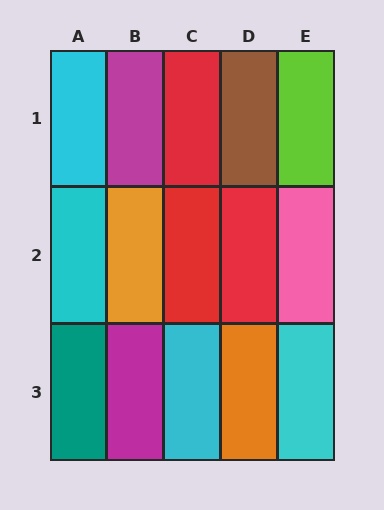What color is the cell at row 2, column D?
Red.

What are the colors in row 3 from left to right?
Teal, magenta, cyan, orange, cyan.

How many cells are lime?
1 cell is lime.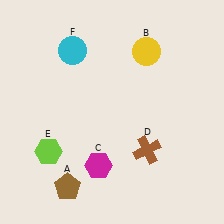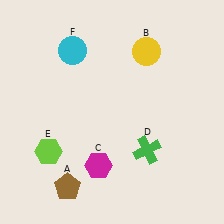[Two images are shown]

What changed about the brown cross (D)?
In Image 1, D is brown. In Image 2, it changed to green.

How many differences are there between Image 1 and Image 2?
There is 1 difference between the two images.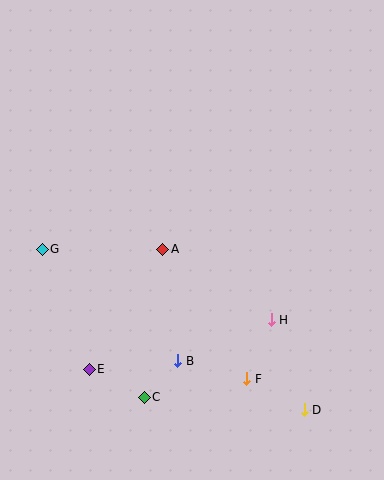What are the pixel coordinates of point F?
Point F is at (247, 379).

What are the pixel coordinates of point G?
Point G is at (42, 249).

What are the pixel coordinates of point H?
Point H is at (271, 320).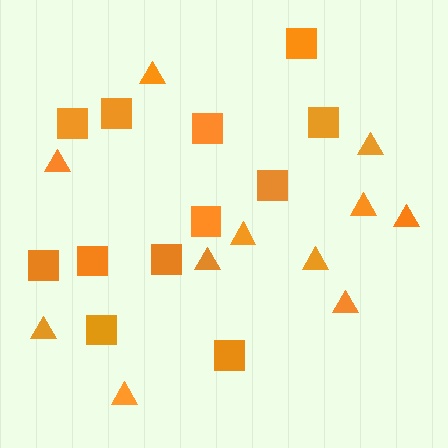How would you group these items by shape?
There are 2 groups: one group of squares (12) and one group of triangles (11).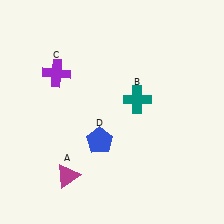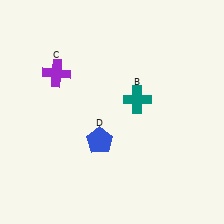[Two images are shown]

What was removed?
The magenta triangle (A) was removed in Image 2.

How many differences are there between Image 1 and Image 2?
There is 1 difference between the two images.